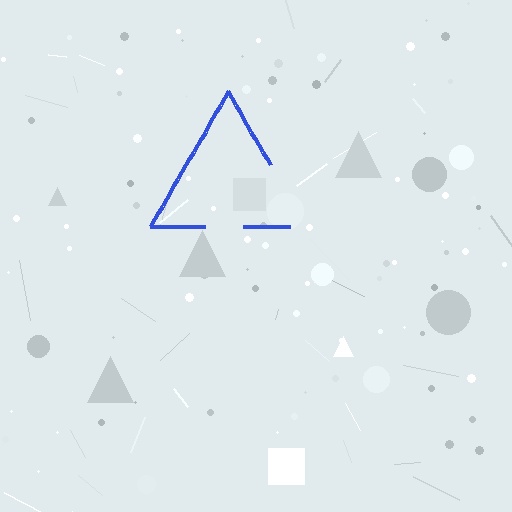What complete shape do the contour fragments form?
The contour fragments form a triangle.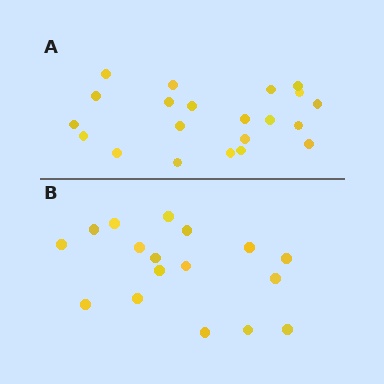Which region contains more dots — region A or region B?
Region A (the top region) has more dots.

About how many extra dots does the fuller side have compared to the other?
Region A has about 4 more dots than region B.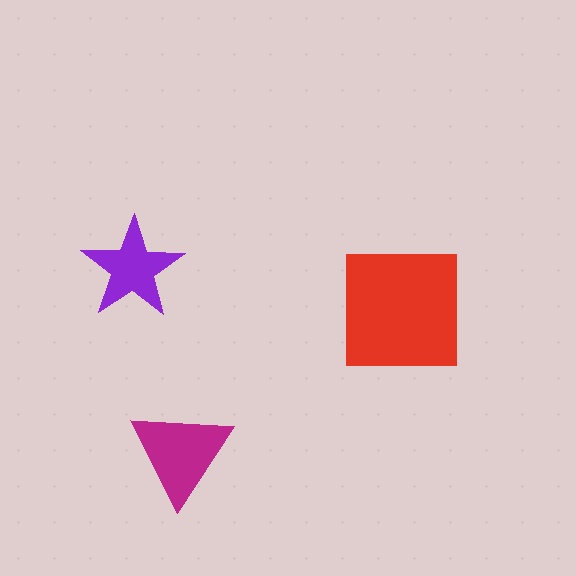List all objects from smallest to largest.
The purple star, the magenta triangle, the red square.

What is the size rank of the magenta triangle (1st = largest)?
2nd.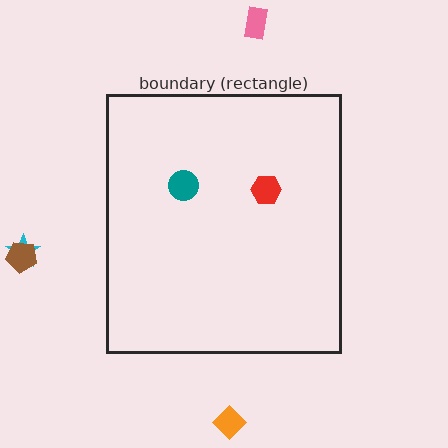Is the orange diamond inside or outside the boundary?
Outside.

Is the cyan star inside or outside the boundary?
Outside.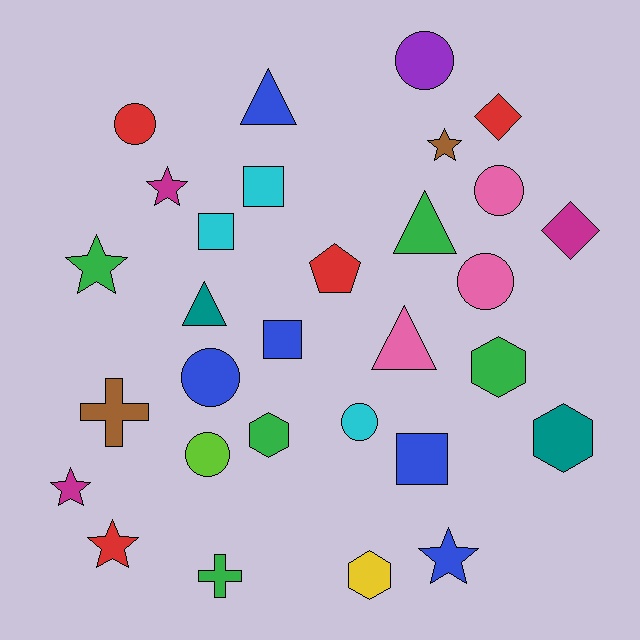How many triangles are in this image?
There are 4 triangles.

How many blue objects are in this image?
There are 5 blue objects.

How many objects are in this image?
There are 30 objects.